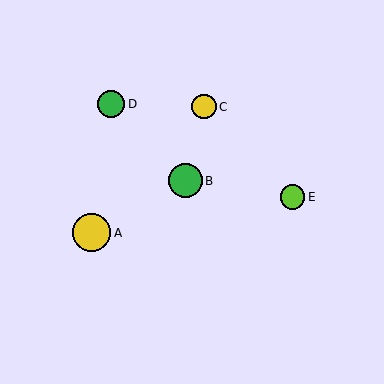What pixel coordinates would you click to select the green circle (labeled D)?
Click at (111, 104) to select the green circle D.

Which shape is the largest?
The yellow circle (labeled A) is the largest.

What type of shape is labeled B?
Shape B is a green circle.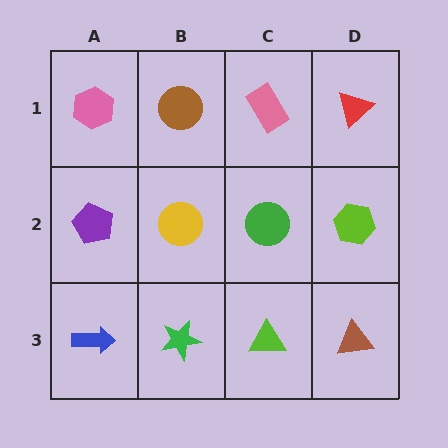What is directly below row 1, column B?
A yellow circle.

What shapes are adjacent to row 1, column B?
A yellow circle (row 2, column B), a pink hexagon (row 1, column A), a pink rectangle (row 1, column C).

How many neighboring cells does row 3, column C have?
3.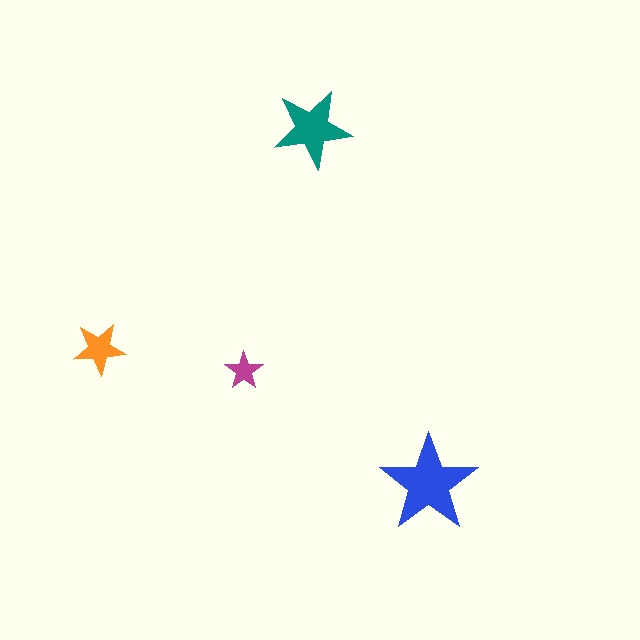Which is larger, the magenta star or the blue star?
The blue one.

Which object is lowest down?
The blue star is bottommost.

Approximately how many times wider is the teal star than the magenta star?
About 2 times wider.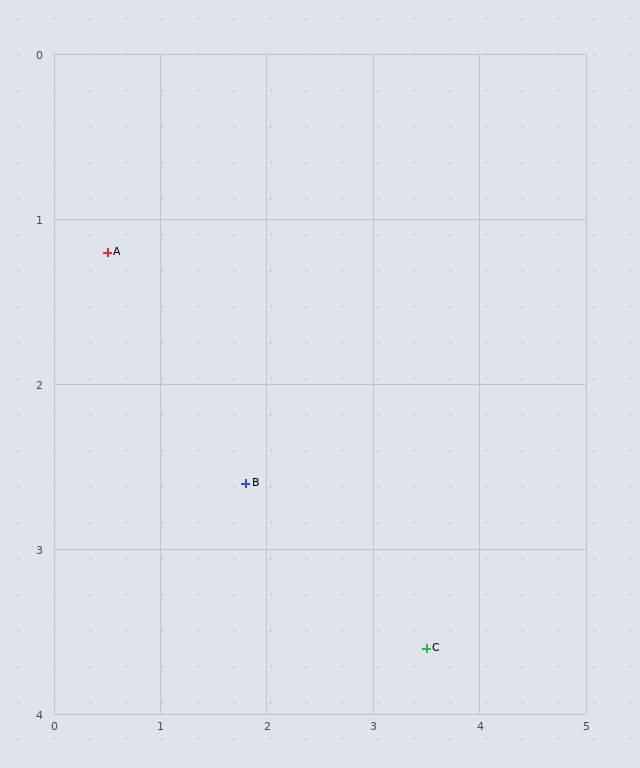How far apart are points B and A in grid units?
Points B and A are about 1.9 grid units apart.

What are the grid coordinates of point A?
Point A is at approximately (0.5, 1.2).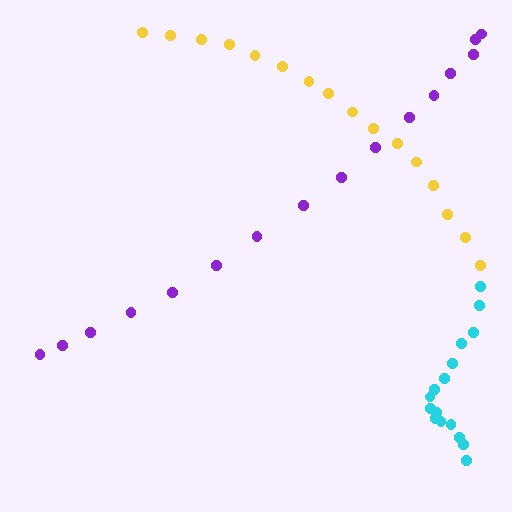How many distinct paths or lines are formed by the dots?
There are 3 distinct paths.